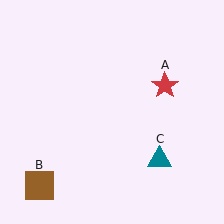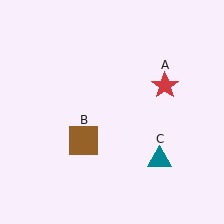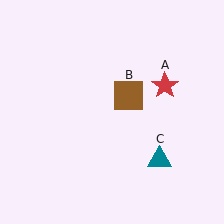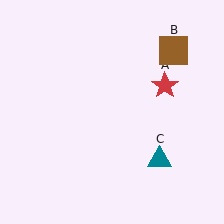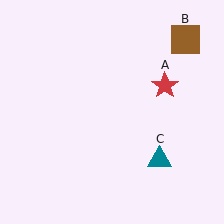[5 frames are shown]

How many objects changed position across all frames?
1 object changed position: brown square (object B).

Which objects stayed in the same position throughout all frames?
Red star (object A) and teal triangle (object C) remained stationary.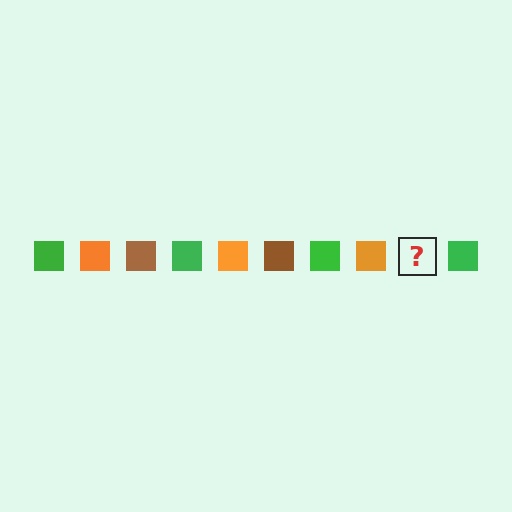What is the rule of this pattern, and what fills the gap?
The rule is that the pattern cycles through green, orange, brown squares. The gap should be filled with a brown square.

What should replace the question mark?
The question mark should be replaced with a brown square.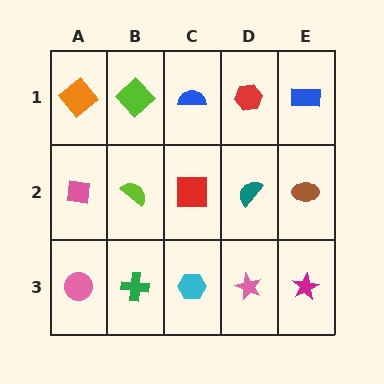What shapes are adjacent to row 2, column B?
A lime diamond (row 1, column B), a green cross (row 3, column B), a pink square (row 2, column A), a red square (row 2, column C).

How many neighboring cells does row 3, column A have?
2.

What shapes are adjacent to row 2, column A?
An orange diamond (row 1, column A), a pink circle (row 3, column A), a lime semicircle (row 2, column B).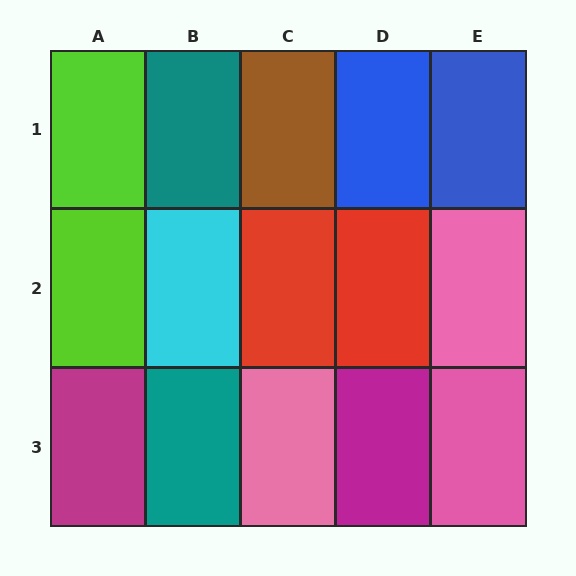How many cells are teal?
2 cells are teal.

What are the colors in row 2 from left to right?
Lime, cyan, red, red, pink.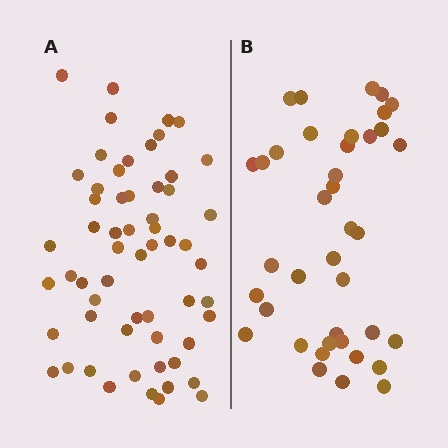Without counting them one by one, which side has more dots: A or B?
Region A (the left region) has more dots.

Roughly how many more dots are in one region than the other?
Region A has approximately 20 more dots than region B.